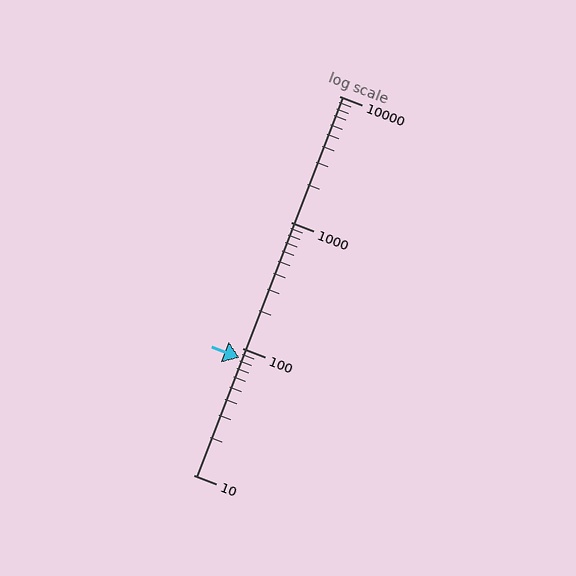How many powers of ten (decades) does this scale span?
The scale spans 3 decades, from 10 to 10000.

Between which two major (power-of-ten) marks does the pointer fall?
The pointer is between 10 and 100.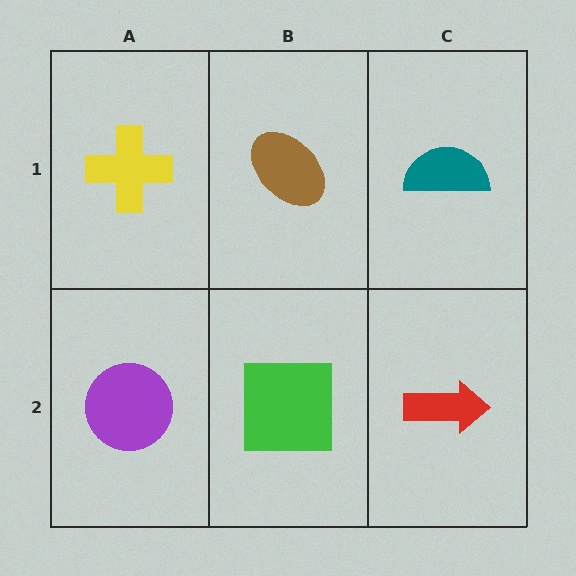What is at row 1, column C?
A teal semicircle.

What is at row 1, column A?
A yellow cross.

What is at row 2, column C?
A red arrow.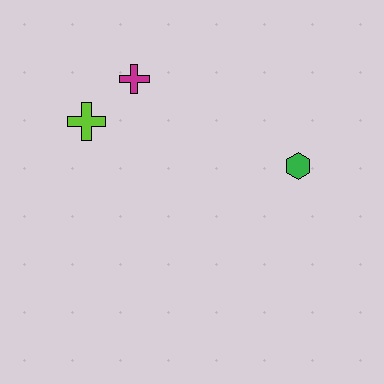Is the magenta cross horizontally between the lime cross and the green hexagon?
Yes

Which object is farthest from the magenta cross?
The green hexagon is farthest from the magenta cross.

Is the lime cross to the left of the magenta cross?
Yes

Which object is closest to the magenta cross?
The lime cross is closest to the magenta cross.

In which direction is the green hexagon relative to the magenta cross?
The green hexagon is to the right of the magenta cross.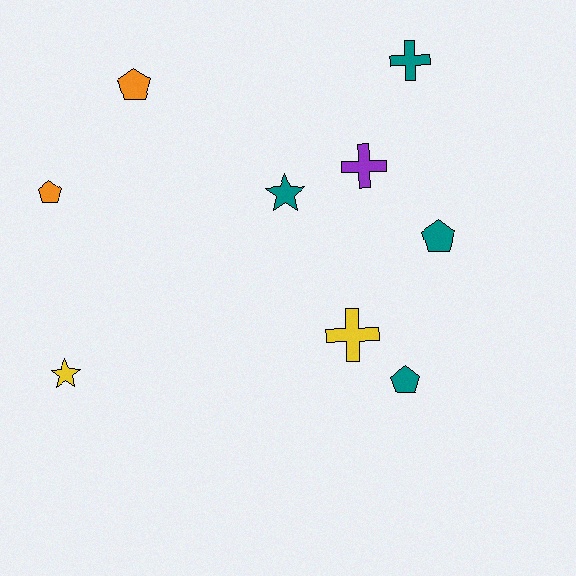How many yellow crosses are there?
There is 1 yellow cross.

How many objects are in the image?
There are 9 objects.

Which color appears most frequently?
Teal, with 4 objects.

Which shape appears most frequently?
Pentagon, with 4 objects.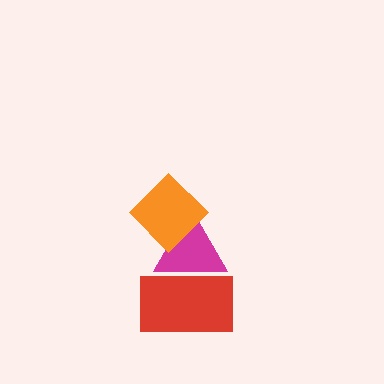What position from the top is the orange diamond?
The orange diamond is 1st from the top.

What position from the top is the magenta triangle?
The magenta triangle is 2nd from the top.